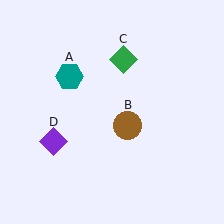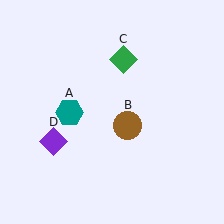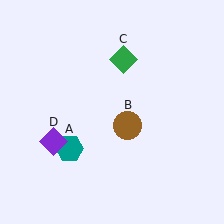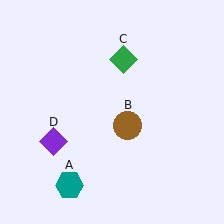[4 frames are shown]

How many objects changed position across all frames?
1 object changed position: teal hexagon (object A).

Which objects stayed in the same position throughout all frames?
Brown circle (object B) and green diamond (object C) and purple diamond (object D) remained stationary.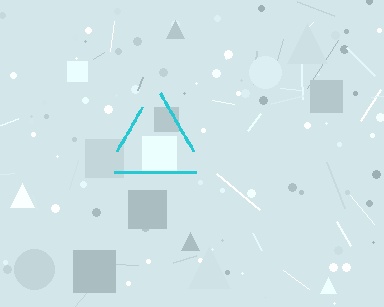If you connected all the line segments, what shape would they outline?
They would outline a triangle.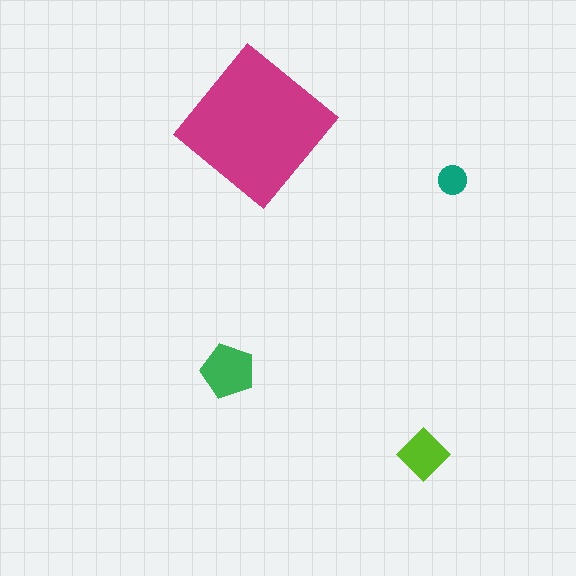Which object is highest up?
The magenta diamond is topmost.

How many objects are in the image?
There are 4 objects in the image.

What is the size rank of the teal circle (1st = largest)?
4th.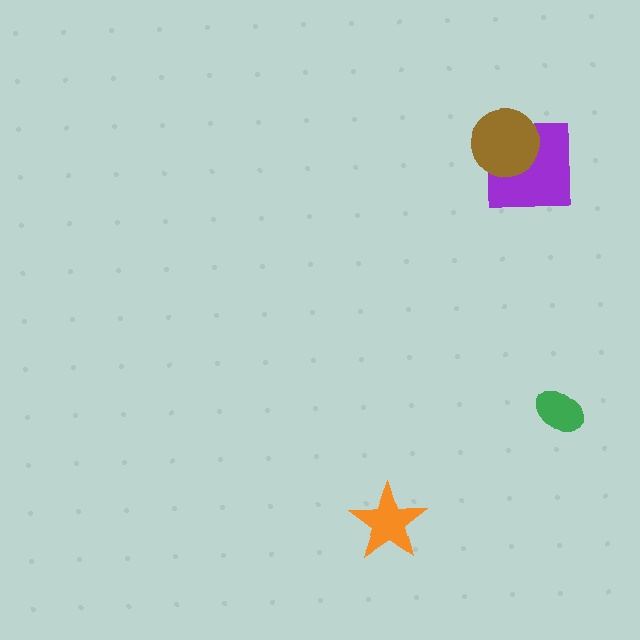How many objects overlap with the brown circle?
1 object overlaps with the brown circle.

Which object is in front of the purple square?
The brown circle is in front of the purple square.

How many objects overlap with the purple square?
1 object overlaps with the purple square.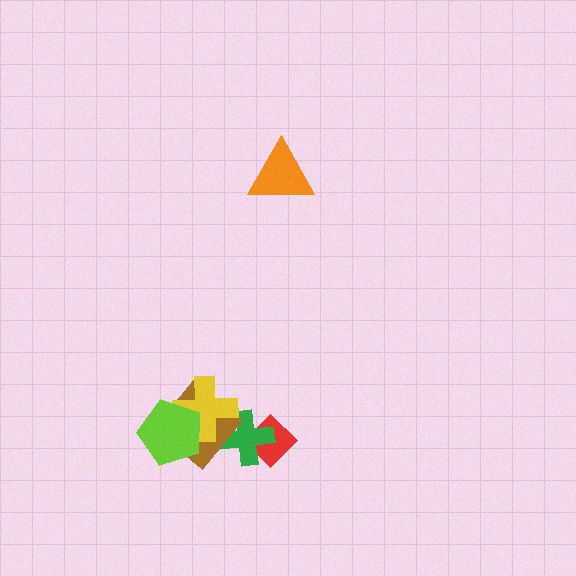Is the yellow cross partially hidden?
Yes, it is partially covered by another shape.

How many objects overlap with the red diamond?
1 object overlaps with the red diamond.